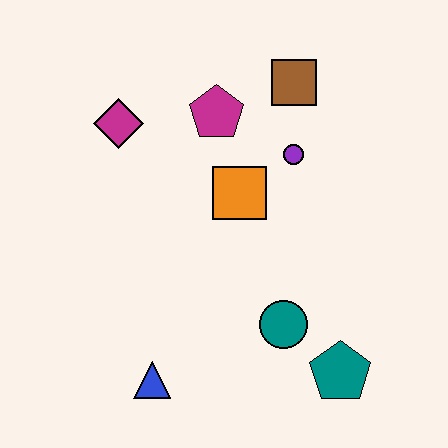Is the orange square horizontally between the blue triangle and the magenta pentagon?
No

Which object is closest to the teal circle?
The teal pentagon is closest to the teal circle.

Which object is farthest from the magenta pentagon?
The teal pentagon is farthest from the magenta pentagon.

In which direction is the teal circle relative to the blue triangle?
The teal circle is to the right of the blue triangle.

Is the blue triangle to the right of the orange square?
No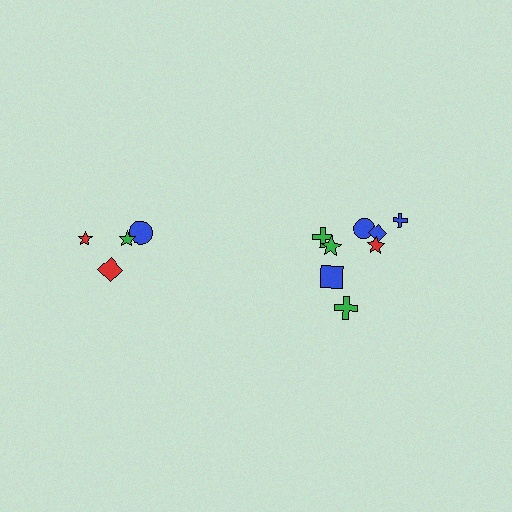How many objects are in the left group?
There are 4 objects.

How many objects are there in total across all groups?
There are 12 objects.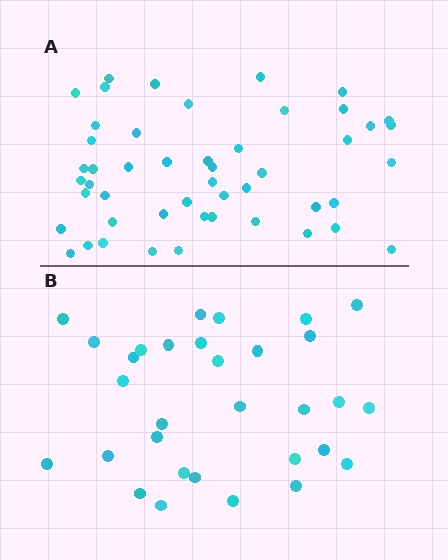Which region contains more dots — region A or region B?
Region A (the top region) has more dots.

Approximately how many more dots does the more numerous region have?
Region A has approximately 20 more dots than region B.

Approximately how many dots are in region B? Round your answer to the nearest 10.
About 30 dots. (The exact count is 31, which rounds to 30.)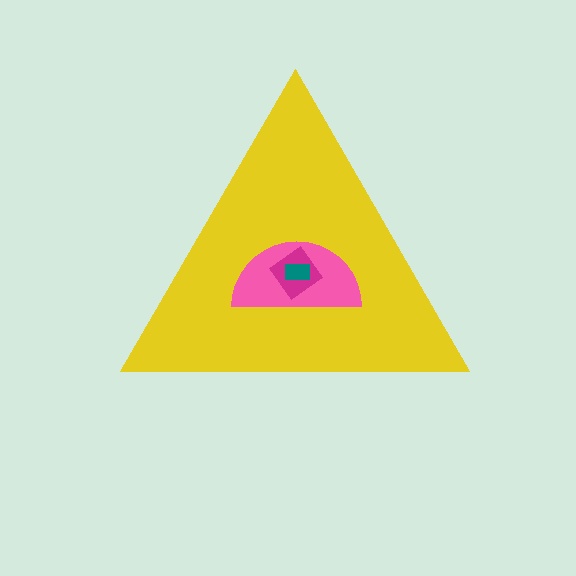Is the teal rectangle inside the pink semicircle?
Yes.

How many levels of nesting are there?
4.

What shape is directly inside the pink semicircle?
The magenta diamond.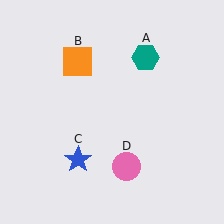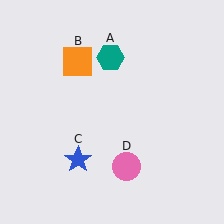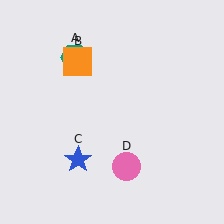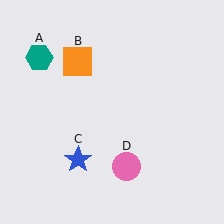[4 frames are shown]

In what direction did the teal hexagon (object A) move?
The teal hexagon (object A) moved left.